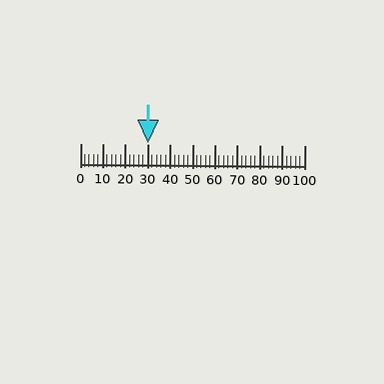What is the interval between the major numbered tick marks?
The major tick marks are spaced 10 units apart.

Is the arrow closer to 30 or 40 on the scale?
The arrow is closer to 30.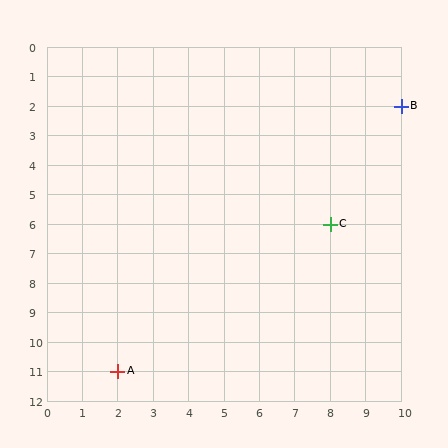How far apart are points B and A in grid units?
Points B and A are 8 columns and 9 rows apart (about 12.0 grid units diagonally).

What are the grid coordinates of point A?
Point A is at grid coordinates (2, 11).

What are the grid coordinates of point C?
Point C is at grid coordinates (8, 6).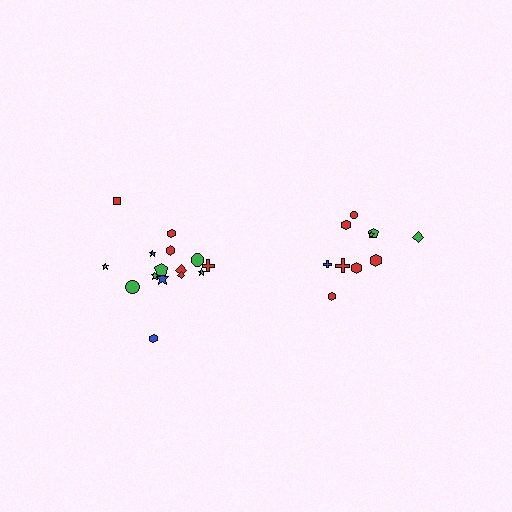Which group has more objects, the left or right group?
The left group.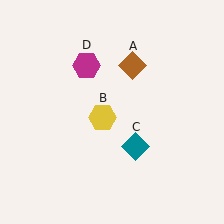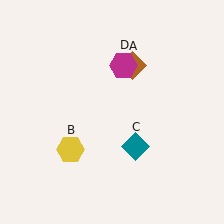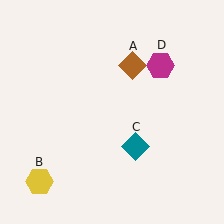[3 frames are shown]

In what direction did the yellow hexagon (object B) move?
The yellow hexagon (object B) moved down and to the left.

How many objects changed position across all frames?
2 objects changed position: yellow hexagon (object B), magenta hexagon (object D).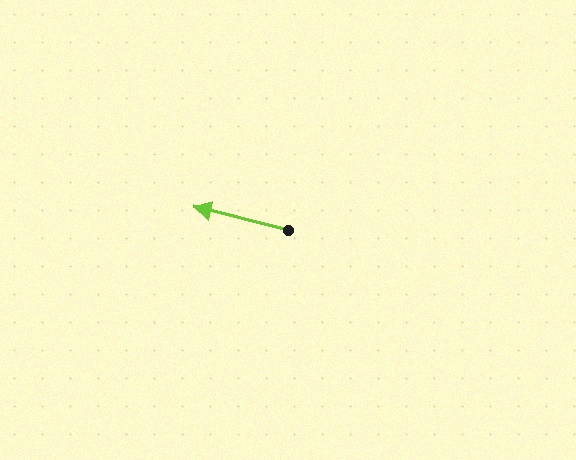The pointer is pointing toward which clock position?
Roughly 9 o'clock.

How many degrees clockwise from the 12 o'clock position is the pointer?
Approximately 284 degrees.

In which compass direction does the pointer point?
West.